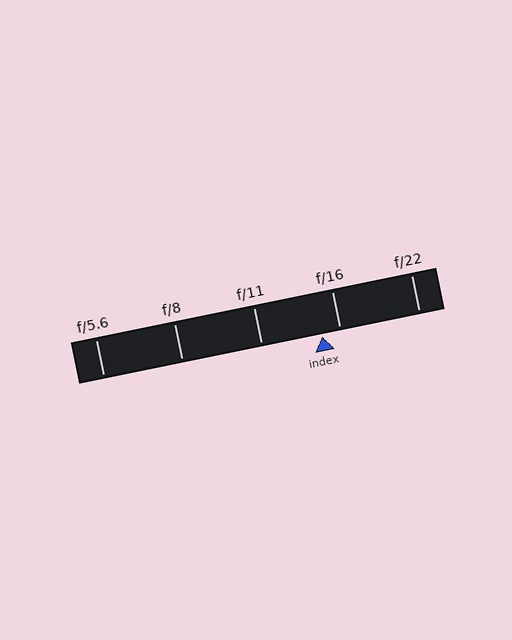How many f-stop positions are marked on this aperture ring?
There are 5 f-stop positions marked.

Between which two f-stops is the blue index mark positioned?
The index mark is between f/11 and f/16.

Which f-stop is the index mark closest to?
The index mark is closest to f/16.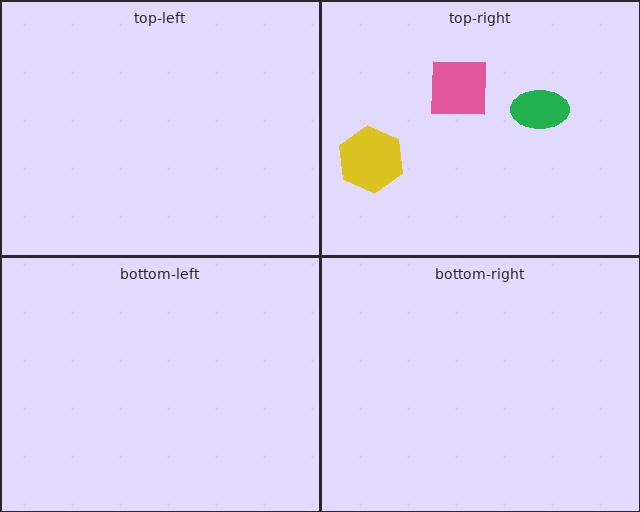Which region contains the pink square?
The top-right region.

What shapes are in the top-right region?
The pink square, the yellow hexagon, the green ellipse.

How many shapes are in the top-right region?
3.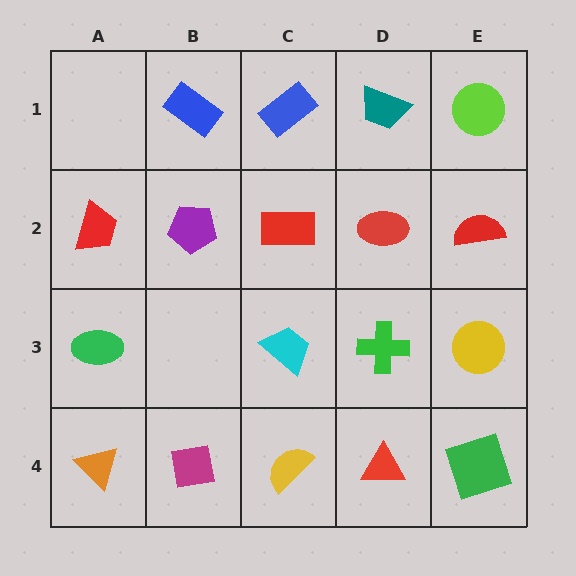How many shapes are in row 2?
5 shapes.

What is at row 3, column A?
A green ellipse.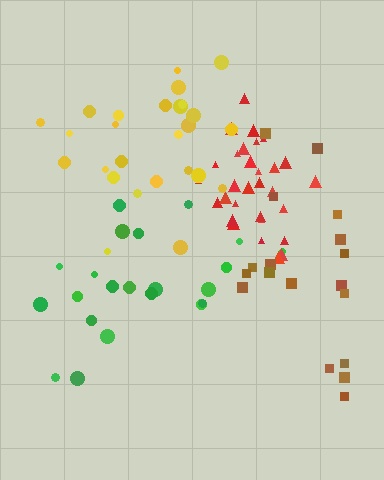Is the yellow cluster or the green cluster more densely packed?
Yellow.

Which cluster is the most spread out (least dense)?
Brown.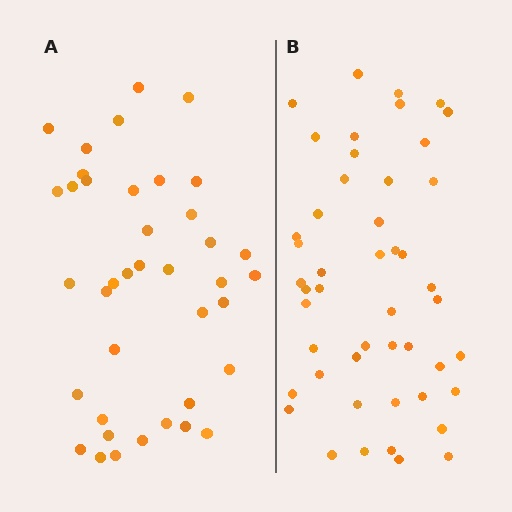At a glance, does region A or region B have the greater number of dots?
Region B (the right region) has more dots.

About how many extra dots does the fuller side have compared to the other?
Region B has roughly 8 or so more dots than region A.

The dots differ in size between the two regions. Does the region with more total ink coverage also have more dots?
No. Region A has more total ink coverage because its dots are larger, but region B actually contains more individual dots. Total area can be misleading — the number of items is what matters here.